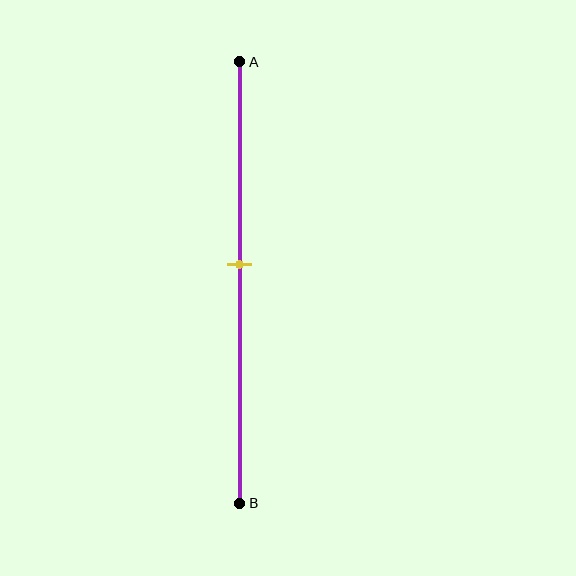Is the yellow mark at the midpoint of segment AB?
No, the mark is at about 45% from A, not at the 50% midpoint.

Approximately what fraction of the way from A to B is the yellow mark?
The yellow mark is approximately 45% of the way from A to B.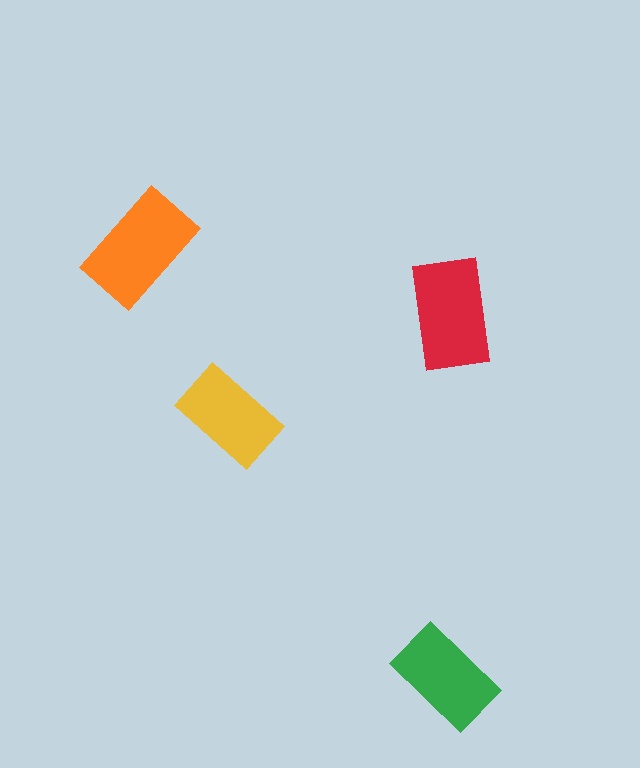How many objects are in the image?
There are 4 objects in the image.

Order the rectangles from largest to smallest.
the orange one, the red one, the green one, the yellow one.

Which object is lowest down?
The green rectangle is bottommost.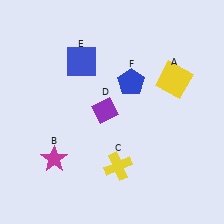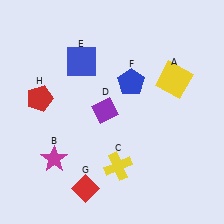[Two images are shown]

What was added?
A red diamond (G), a red pentagon (H) were added in Image 2.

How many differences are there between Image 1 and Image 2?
There are 2 differences between the two images.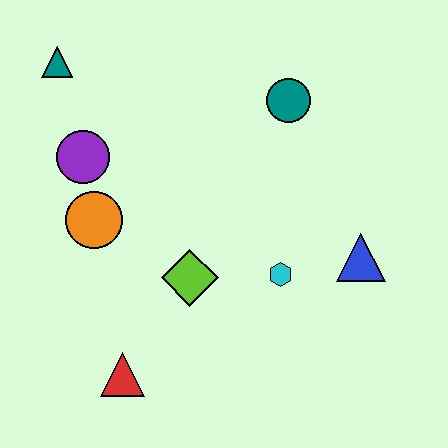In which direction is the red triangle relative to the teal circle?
The red triangle is below the teal circle.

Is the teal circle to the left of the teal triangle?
No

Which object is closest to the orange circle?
The purple circle is closest to the orange circle.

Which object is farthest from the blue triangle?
The teal triangle is farthest from the blue triangle.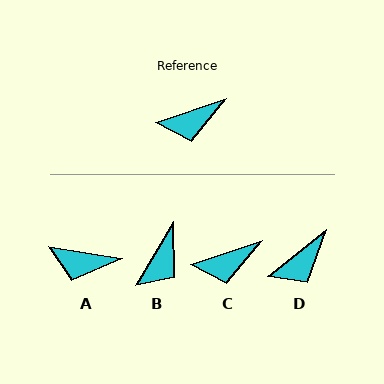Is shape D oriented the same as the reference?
No, it is off by about 20 degrees.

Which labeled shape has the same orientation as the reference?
C.